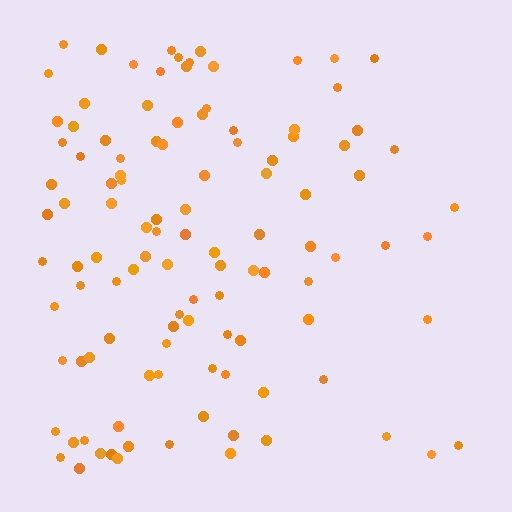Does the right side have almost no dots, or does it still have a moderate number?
Still a moderate number, just noticeably fewer than the left.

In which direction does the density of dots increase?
From right to left, with the left side densest.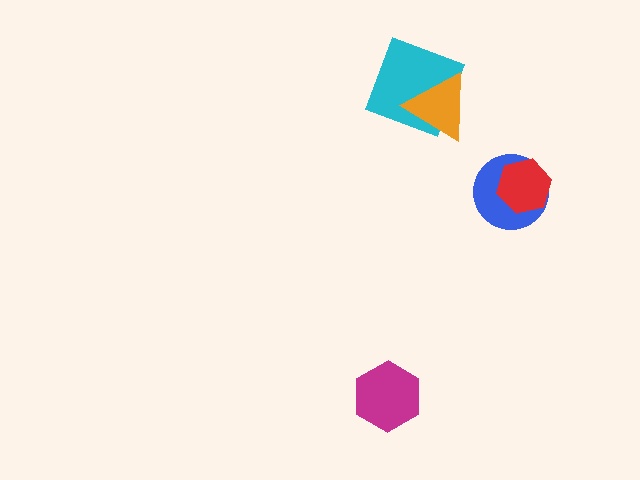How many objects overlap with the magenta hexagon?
0 objects overlap with the magenta hexagon.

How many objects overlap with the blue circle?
1 object overlaps with the blue circle.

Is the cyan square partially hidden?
Yes, it is partially covered by another shape.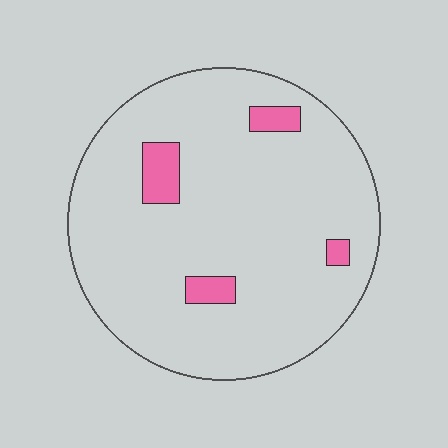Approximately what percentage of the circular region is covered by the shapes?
Approximately 5%.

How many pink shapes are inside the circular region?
4.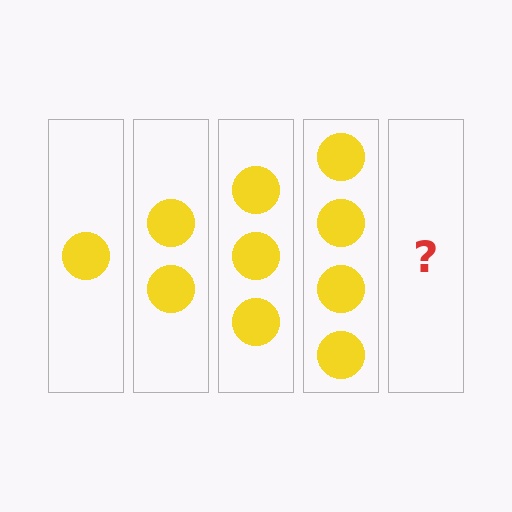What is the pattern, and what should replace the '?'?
The pattern is that each step adds one more circle. The '?' should be 5 circles.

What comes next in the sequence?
The next element should be 5 circles.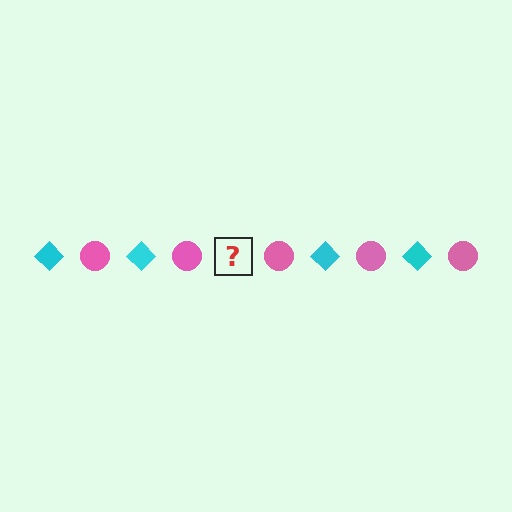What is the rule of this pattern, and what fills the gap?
The rule is that the pattern alternates between cyan diamond and pink circle. The gap should be filled with a cyan diamond.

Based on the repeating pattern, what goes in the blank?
The blank should be a cyan diamond.